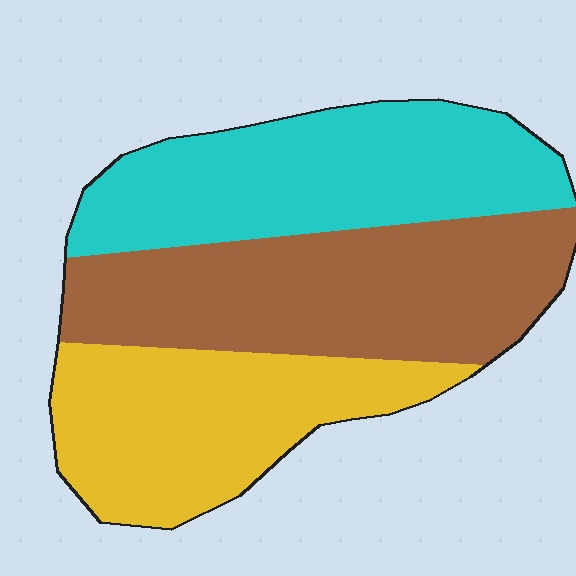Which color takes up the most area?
Brown, at roughly 35%.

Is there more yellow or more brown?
Brown.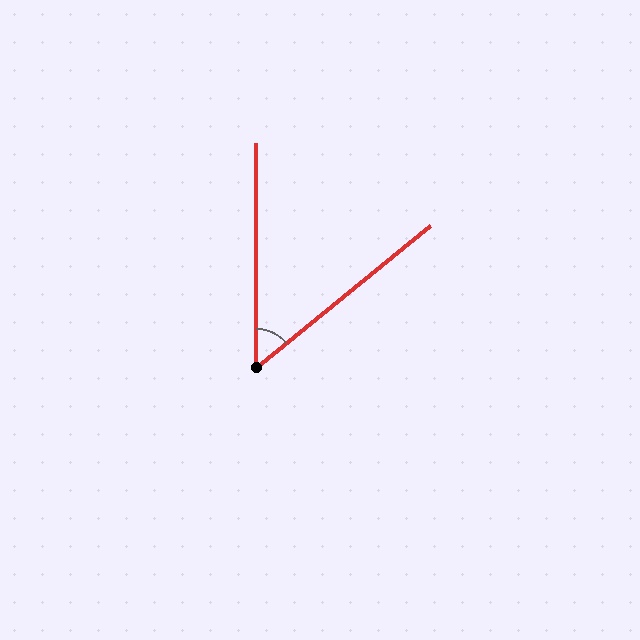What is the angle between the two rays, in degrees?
Approximately 51 degrees.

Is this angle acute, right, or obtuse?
It is acute.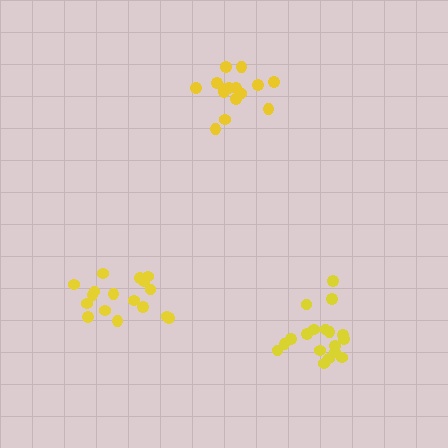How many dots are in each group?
Group 1: 18 dots, Group 2: 15 dots, Group 3: 17 dots (50 total).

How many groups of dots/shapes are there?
There are 3 groups.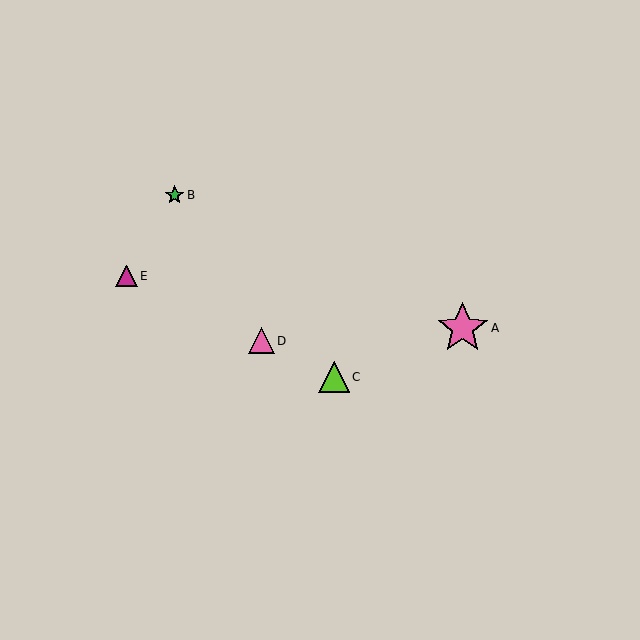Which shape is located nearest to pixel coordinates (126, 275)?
The magenta triangle (labeled E) at (126, 276) is nearest to that location.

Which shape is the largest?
The pink star (labeled A) is the largest.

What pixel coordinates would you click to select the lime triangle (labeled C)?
Click at (334, 377) to select the lime triangle C.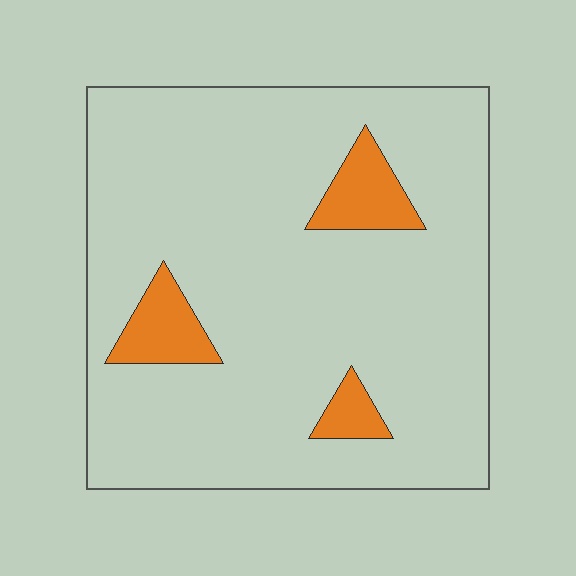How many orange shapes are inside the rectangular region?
3.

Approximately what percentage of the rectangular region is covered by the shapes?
Approximately 10%.